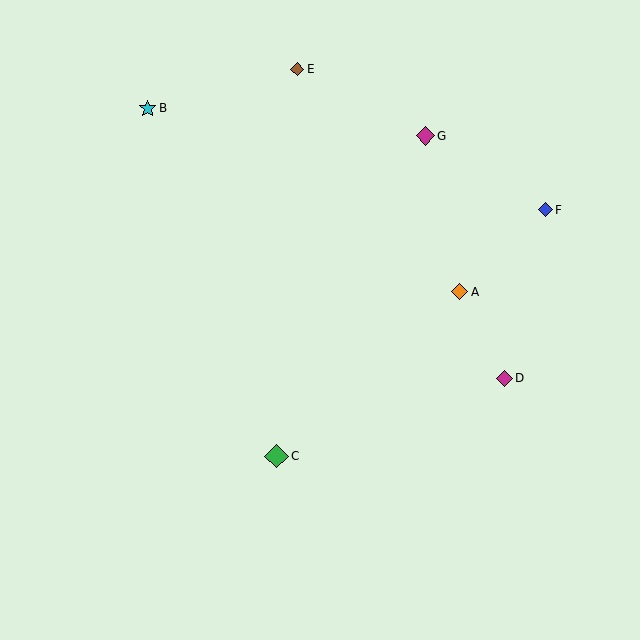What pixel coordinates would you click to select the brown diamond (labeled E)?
Click at (297, 69) to select the brown diamond E.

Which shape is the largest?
The green diamond (labeled C) is the largest.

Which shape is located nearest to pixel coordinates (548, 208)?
The blue diamond (labeled F) at (546, 210) is nearest to that location.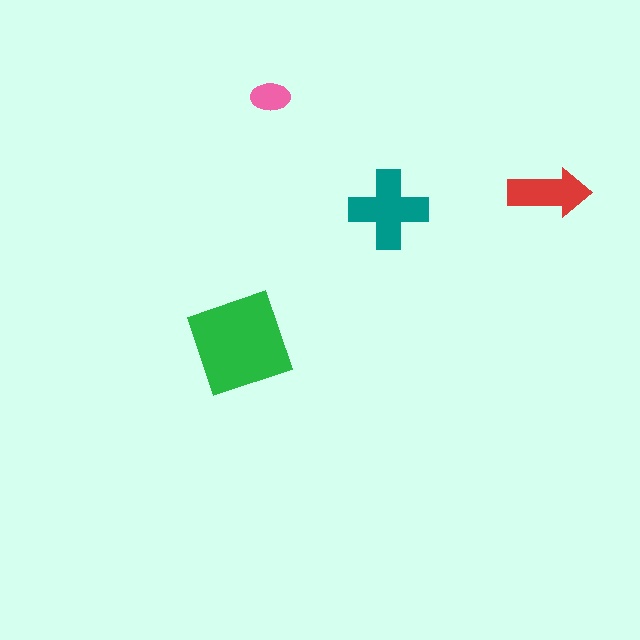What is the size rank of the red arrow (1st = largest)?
3rd.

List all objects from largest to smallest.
The green diamond, the teal cross, the red arrow, the pink ellipse.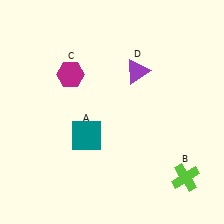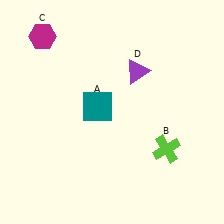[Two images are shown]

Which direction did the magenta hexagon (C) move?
The magenta hexagon (C) moved up.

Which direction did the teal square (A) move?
The teal square (A) moved up.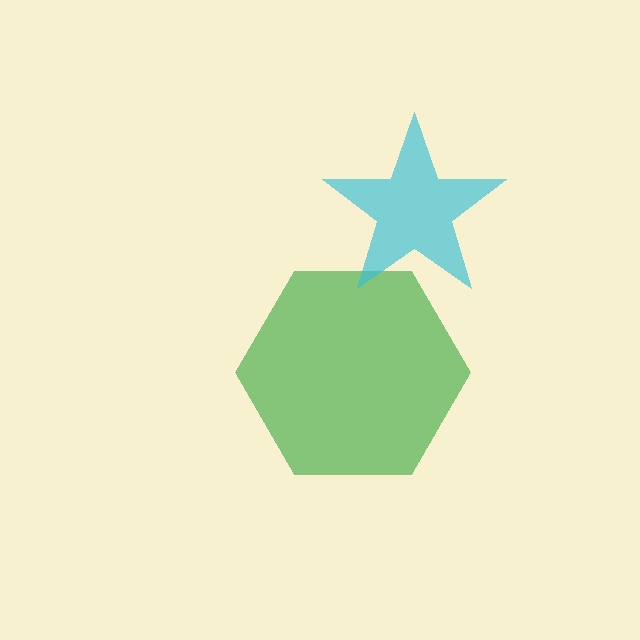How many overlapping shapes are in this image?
There are 2 overlapping shapes in the image.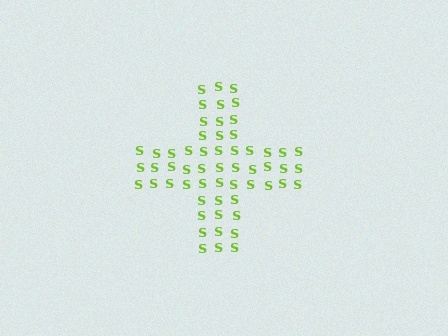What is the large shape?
The large shape is a cross.